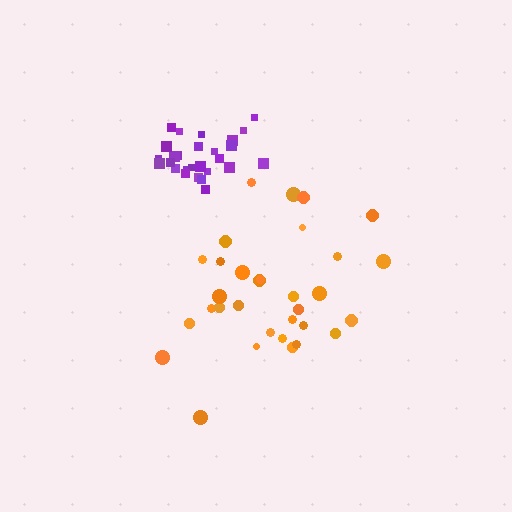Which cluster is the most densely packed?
Purple.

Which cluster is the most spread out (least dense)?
Orange.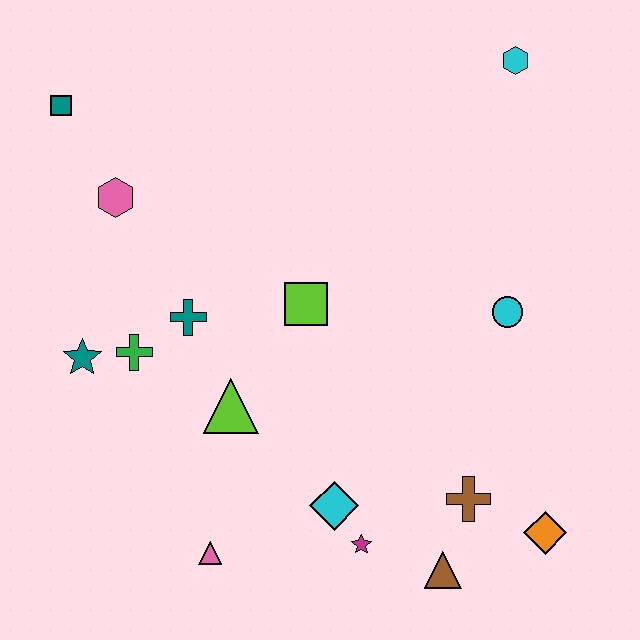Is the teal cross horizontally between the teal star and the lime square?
Yes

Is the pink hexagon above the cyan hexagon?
No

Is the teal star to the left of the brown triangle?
Yes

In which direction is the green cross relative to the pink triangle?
The green cross is above the pink triangle.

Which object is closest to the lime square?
The teal cross is closest to the lime square.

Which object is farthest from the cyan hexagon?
The pink triangle is farthest from the cyan hexagon.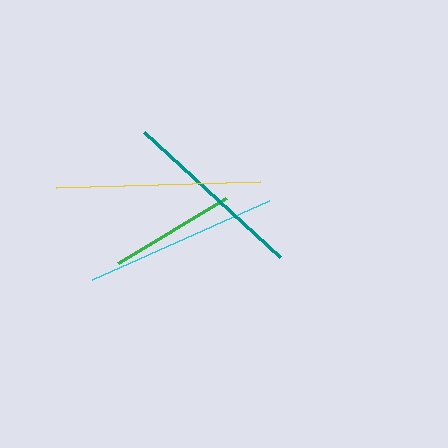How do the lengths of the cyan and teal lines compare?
The cyan and teal lines are approximately the same length.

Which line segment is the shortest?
The green line is the shortest at approximately 126 pixels.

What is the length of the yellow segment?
The yellow segment is approximately 204 pixels long.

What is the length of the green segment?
The green segment is approximately 126 pixels long.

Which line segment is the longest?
The yellow line is the longest at approximately 204 pixels.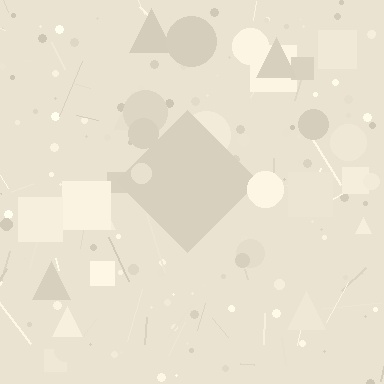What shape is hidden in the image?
A diamond is hidden in the image.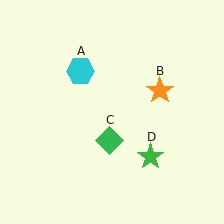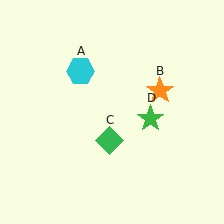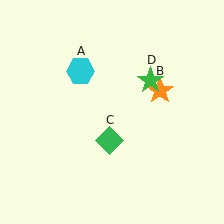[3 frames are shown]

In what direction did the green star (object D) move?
The green star (object D) moved up.